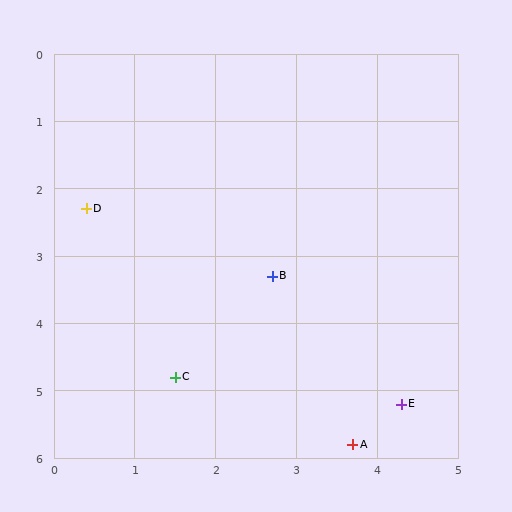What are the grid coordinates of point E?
Point E is at approximately (4.3, 5.2).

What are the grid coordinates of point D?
Point D is at approximately (0.4, 2.3).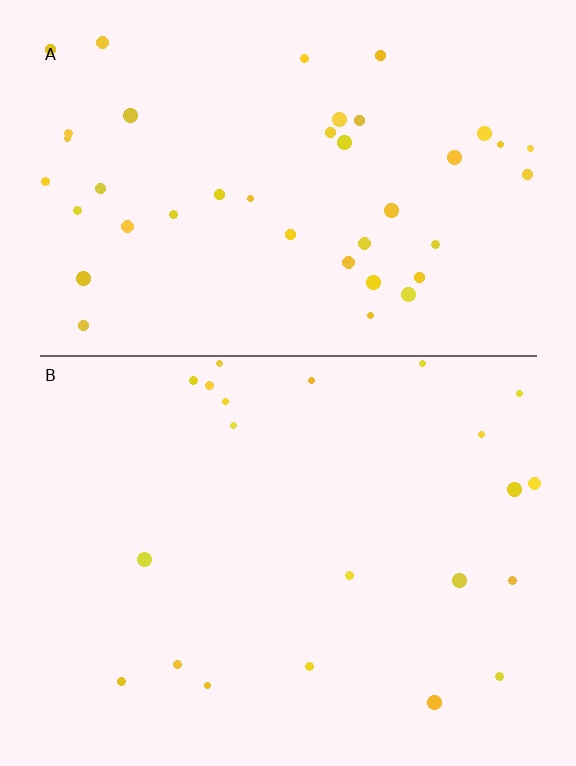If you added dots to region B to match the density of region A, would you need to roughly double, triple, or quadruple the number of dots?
Approximately double.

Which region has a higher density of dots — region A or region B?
A (the top).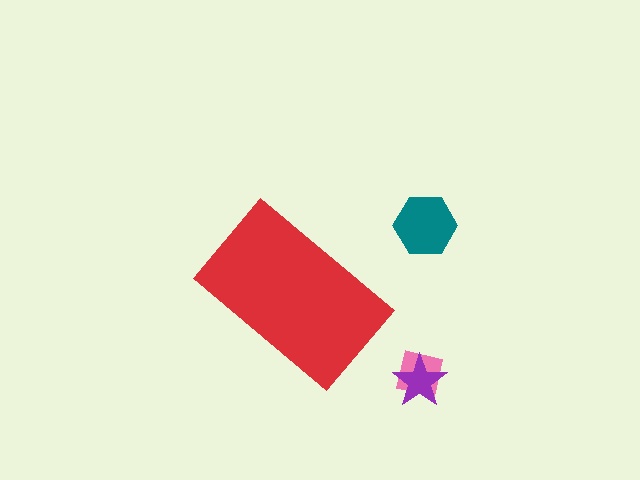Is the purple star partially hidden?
No, the purple star is fully visible.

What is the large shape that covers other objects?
A red rectangle.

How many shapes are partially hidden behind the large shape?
0 shapes are partially hidden.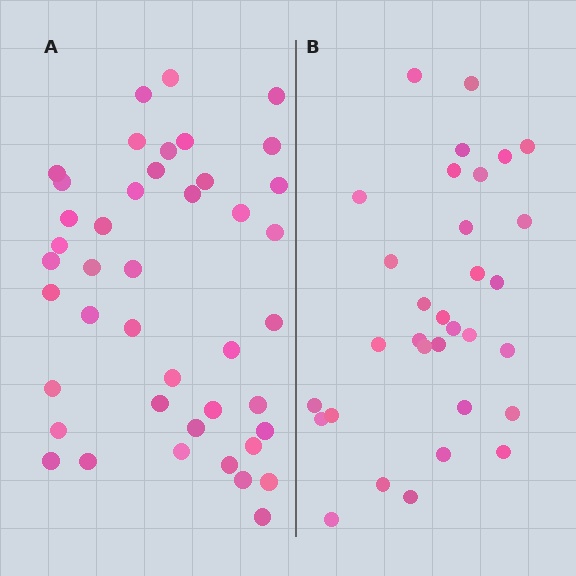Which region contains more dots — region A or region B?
Region A (the left region) has more dots.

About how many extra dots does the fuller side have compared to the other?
Region A has roughly 12 or so more dots than region B.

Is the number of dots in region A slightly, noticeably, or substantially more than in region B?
Region A has noticeably more, but not dramatically so. The ratio is roughly 1.3 to 1.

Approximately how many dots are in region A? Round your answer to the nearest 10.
About 40 dots. (The exact count is 43, which rounds to 40.)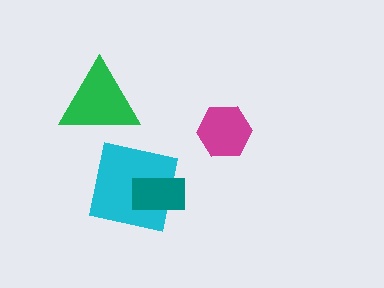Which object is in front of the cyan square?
The teal rectangle is in front of the cyan square.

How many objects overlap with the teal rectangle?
1 object overlaps with the teal rectangle.